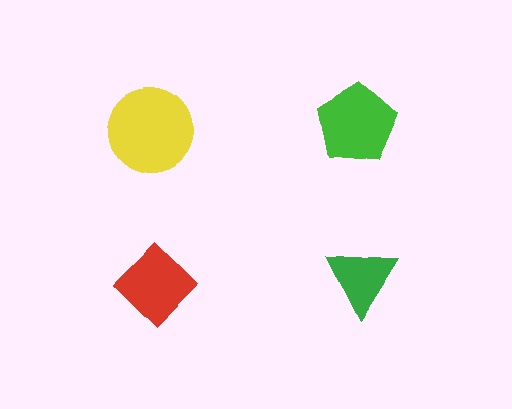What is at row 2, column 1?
A red diamond.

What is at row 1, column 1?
A yellow circle.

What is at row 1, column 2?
A green pentagon.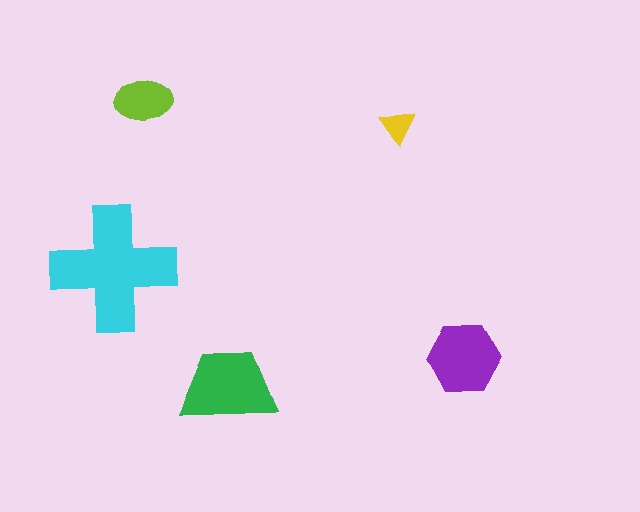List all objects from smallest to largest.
The yellow triangle, the lime ellipse, the purple hexagon, the green trapezoid, the cyan cross.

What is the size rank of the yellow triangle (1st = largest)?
5th.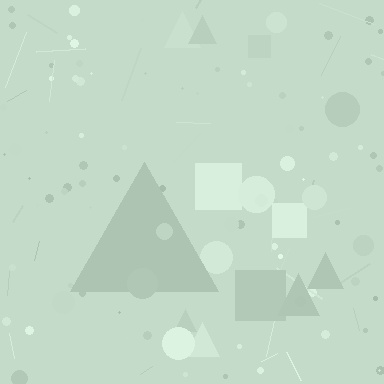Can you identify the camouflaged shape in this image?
The camouflaged shape is a triangle.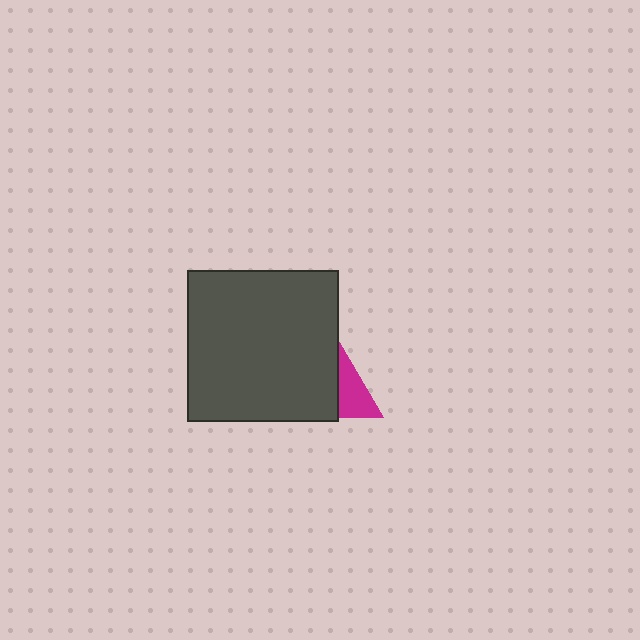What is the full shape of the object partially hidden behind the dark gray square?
The partially hidden object is a magenta triangle.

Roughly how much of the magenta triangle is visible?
A small part of it is visible (roughly 38%).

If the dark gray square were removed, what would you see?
You would see the complete magenta triangle.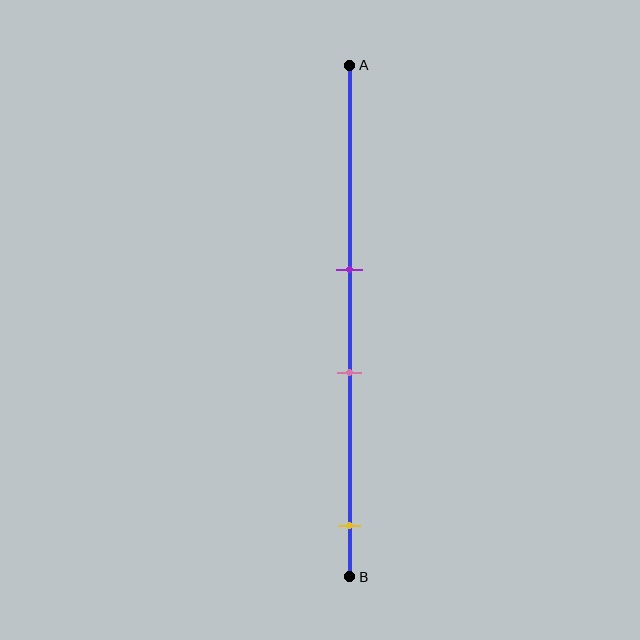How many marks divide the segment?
There are 3 marks dividing the segment.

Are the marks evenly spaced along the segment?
No, the marks are not evenly spaced.